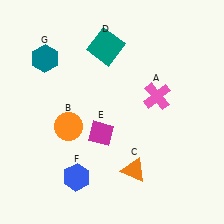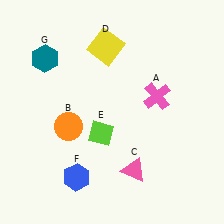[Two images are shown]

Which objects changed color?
C changed from orange to pink. D changed from teal to yellow. E changed from magenta to lime.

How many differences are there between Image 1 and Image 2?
There are 3 differences between the two images.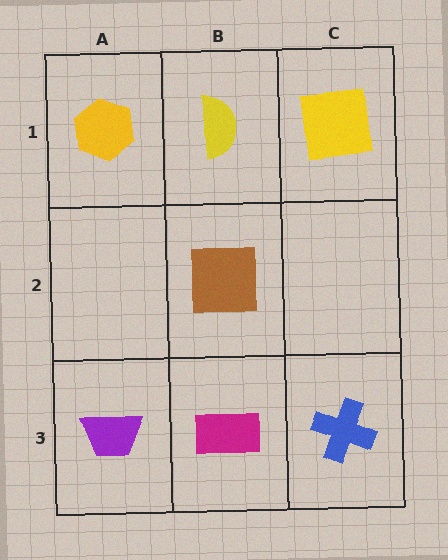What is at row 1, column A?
A yellow hexagon.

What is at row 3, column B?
A magenta rectangle.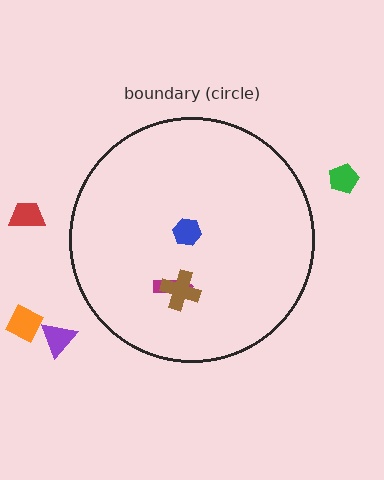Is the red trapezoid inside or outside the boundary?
Outside.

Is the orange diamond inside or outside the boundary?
Outside.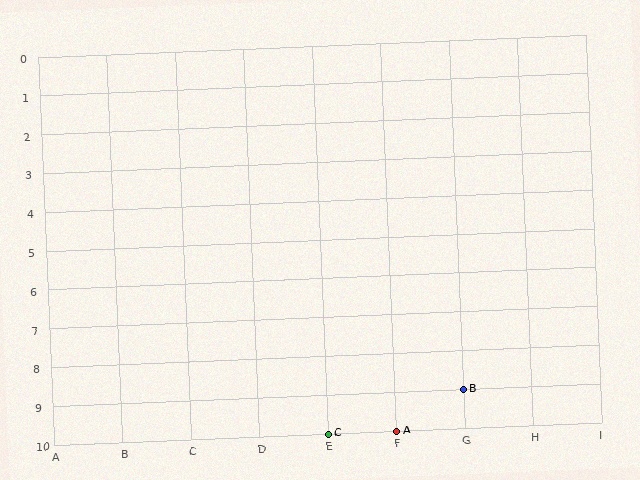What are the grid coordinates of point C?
Point C is at grid coordinates (E, 10).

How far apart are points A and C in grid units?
Points A and C are 1 column apart.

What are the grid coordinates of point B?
Point B is at grid coordinates (G, 9).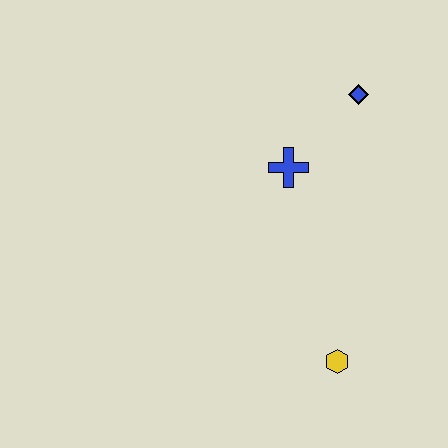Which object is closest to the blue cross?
The blue diamond is closest to the blue cross.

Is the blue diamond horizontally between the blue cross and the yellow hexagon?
No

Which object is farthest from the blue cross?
The yellow hexagon is farthest from the blue cross.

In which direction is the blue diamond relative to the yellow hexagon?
The blue diamond is above the yellow hexagon.